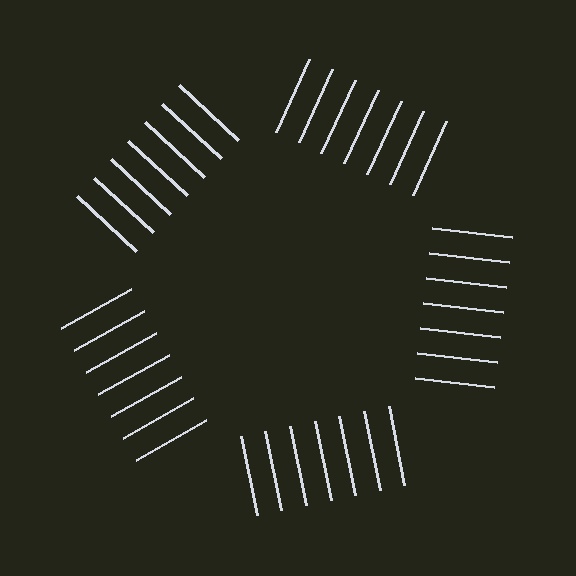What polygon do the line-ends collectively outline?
An illusory pentagon — the line segments terminate on its edges but no continuous stroke is drawn.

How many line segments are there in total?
35 — 7 along each of the 5 edges.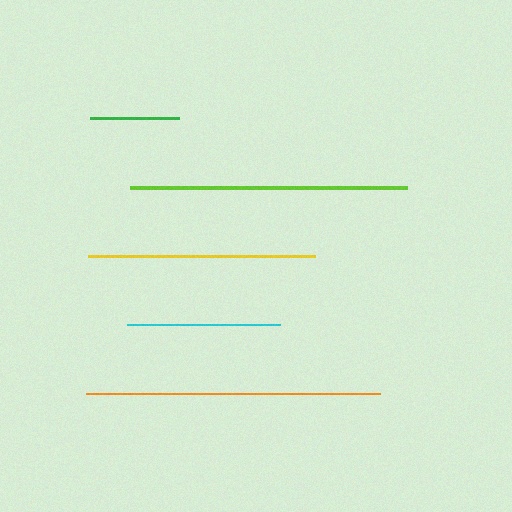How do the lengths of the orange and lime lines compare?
The orange and lime lines are approximately the same length.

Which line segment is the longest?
The orange line is the longest at approximately 294 pixels.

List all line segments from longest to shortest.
From longest to shortest: orange, lime, yellow, cyan, green.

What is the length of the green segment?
The green segment is approximately 89 pixels long.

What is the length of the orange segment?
The orange segment is approximately 294 pixels long.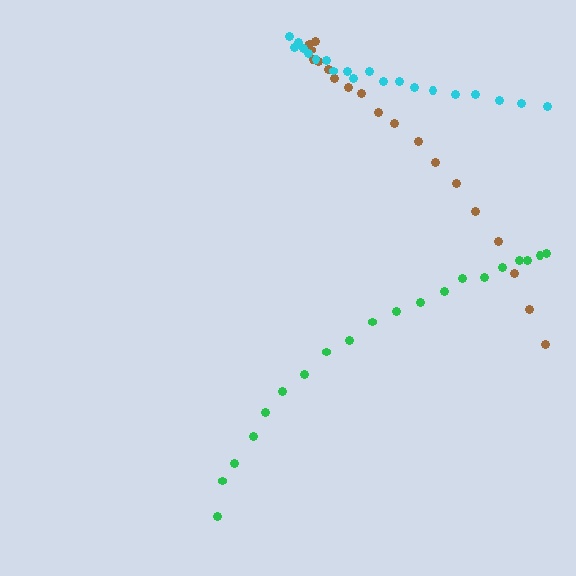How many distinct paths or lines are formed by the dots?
There are 3 distinct paths.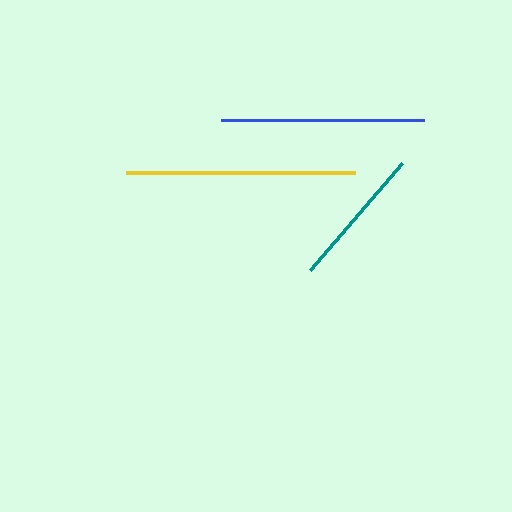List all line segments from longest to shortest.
From longest to shortest: yellow, blue, teal.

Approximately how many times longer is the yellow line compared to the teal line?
The yellow line is approximately 1.6 times the length of the teal line.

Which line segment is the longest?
The yellow line is the longest at approximately 230 pixels.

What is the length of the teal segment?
The teal segment is approximately 141 pixels long.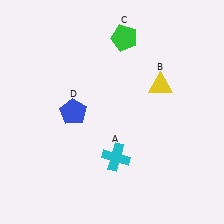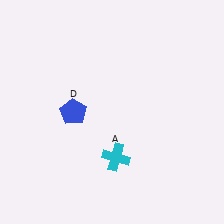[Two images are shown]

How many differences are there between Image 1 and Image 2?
There are 2 differences between the two images.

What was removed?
The green pentagon (C), the yellow triangle (B) were removed in Image 2.